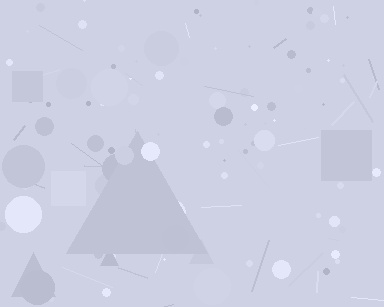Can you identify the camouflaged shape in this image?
The camouflaged shape is a triangle.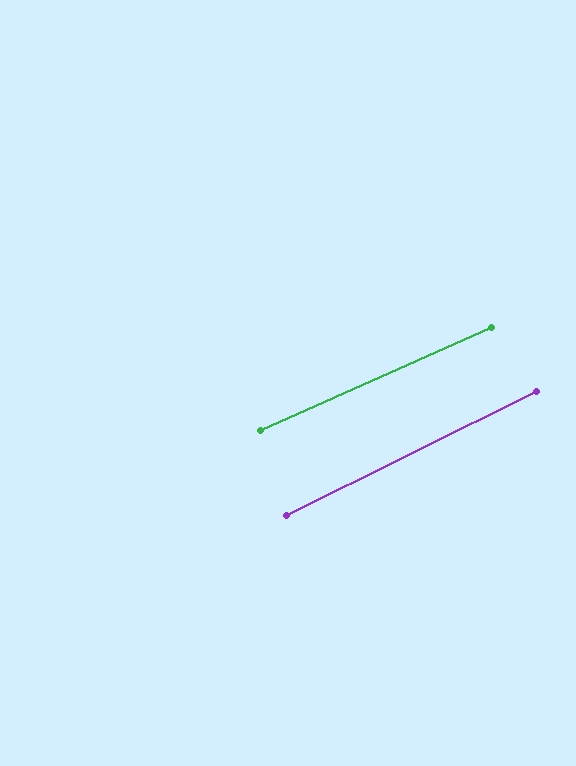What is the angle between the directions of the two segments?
Approximately 2 degrees.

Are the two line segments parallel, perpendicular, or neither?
Parallel — their directions differ by only 2.0°.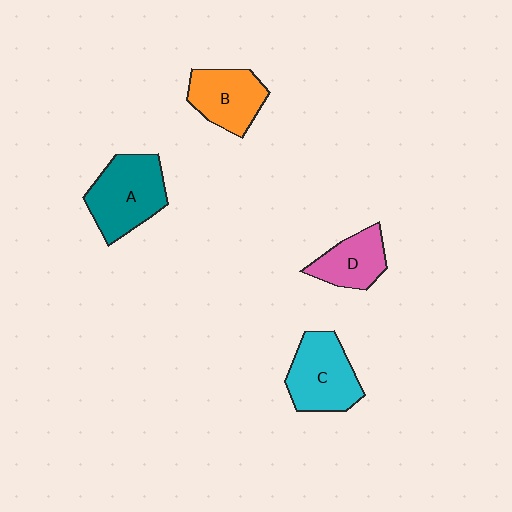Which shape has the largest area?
Shape A (teal).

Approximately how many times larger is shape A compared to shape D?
Approximately 1.5 times.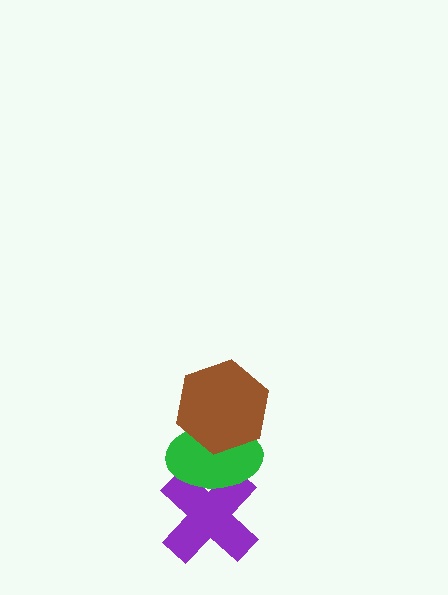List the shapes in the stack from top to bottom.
From top to bottom: the brown hexagon, the green ellipse, the purple cross.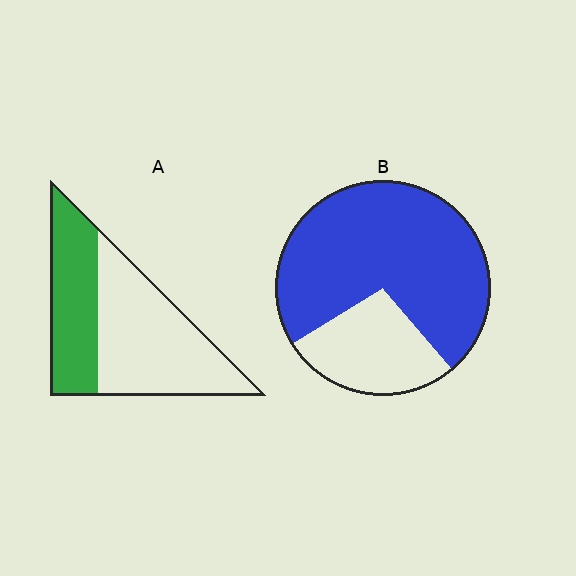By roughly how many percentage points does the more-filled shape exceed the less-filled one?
By roughly 35 percentage points (B over A).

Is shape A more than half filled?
No.